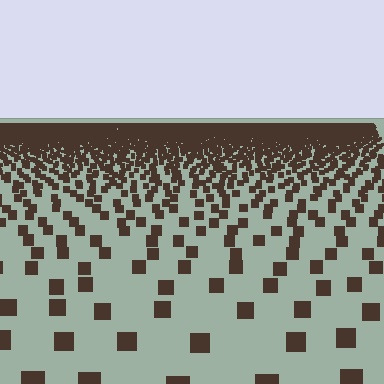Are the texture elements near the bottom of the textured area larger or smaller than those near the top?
Larger. Near the bottom, elements are closer to the viewer and appear at a bigger on-screen size.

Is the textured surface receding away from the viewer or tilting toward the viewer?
The surface is receding away from the viewer. Texture elements get smaller and denser toward the top.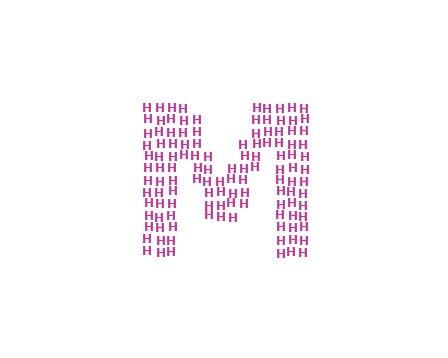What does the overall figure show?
The overall figure shows the letter M.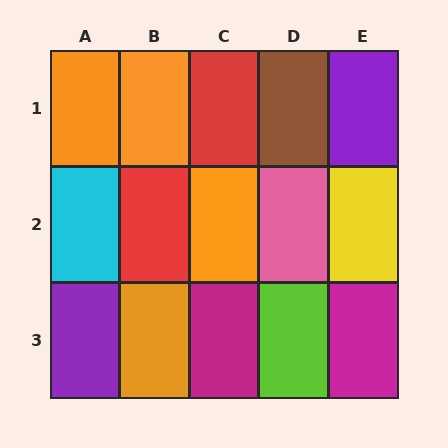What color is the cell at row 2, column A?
Cyan.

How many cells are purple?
2 cells are purple.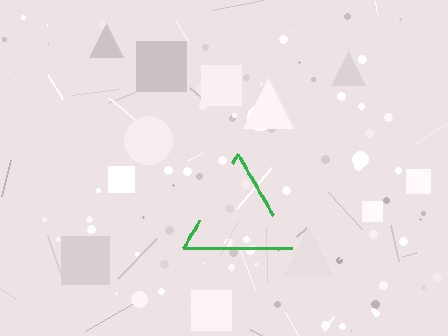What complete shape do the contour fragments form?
The contour fragments form a triangle.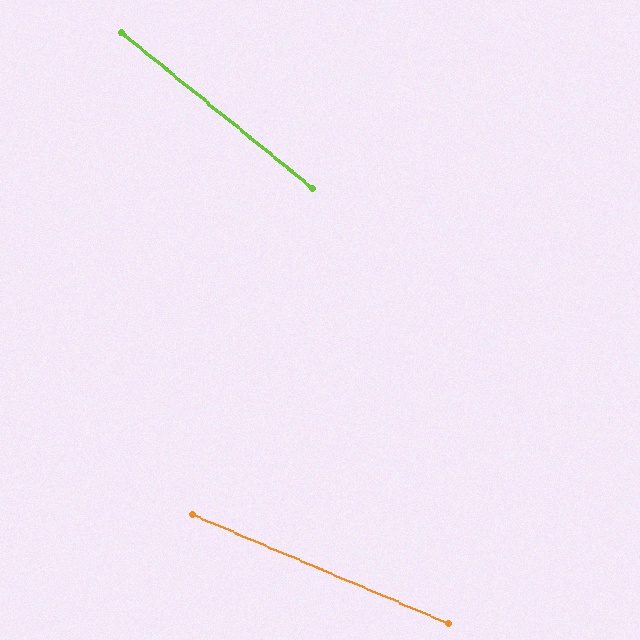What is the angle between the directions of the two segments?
Approximately 16 degrees.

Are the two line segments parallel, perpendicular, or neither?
Neither parallel nor perpendicular — they differ by about 16°.